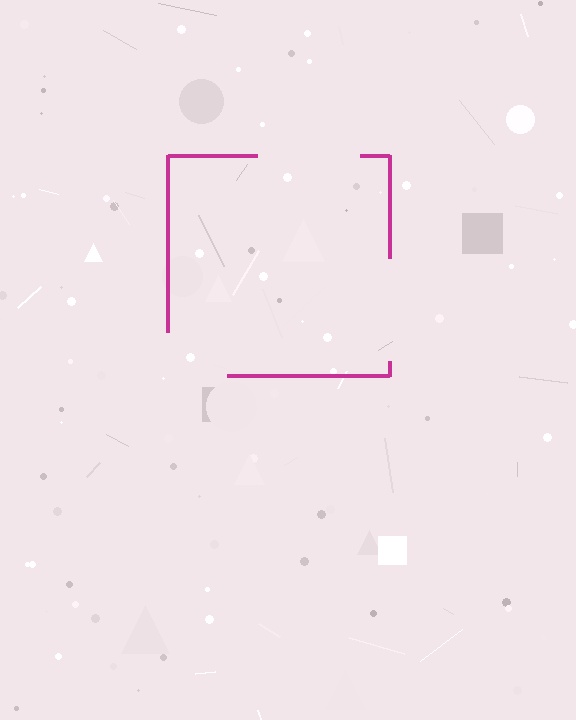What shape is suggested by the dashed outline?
The dashed outline suggests a square.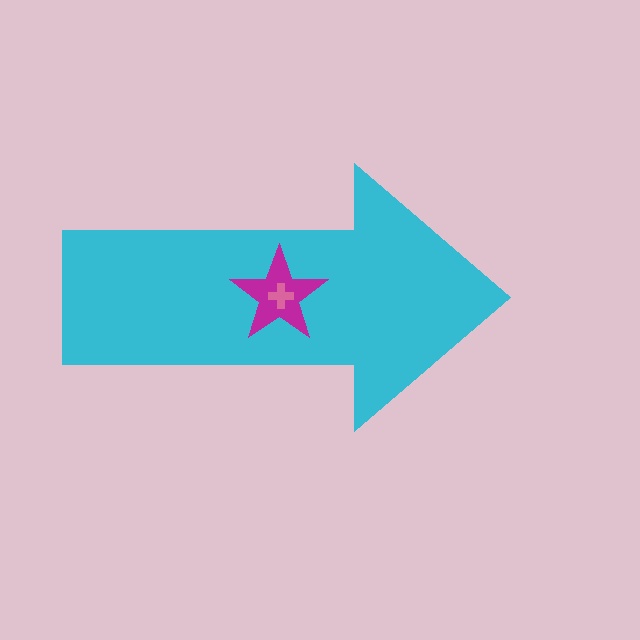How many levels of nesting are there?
3.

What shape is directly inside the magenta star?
The pink cross.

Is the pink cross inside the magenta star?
Yes.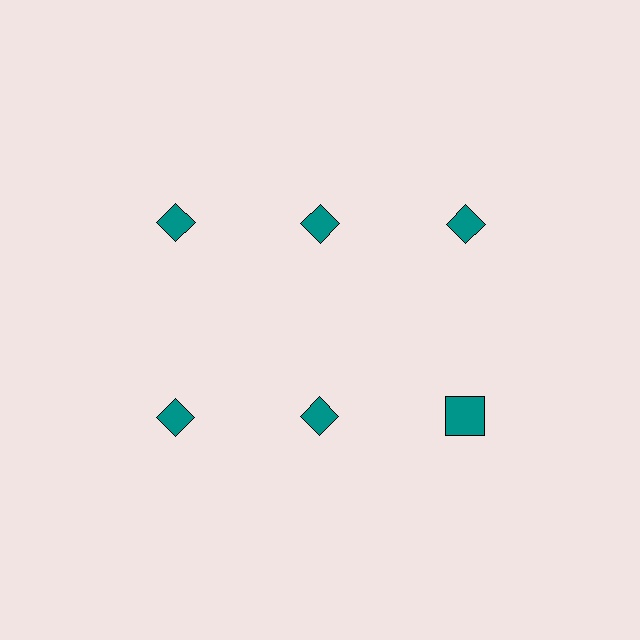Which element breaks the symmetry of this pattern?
The teal square in the second row, center column breaks the symmetry. All other shapes are teal diamonds.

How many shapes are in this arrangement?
There are 6 shapes arranged in a grid pattern.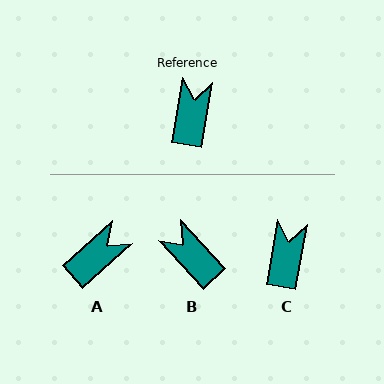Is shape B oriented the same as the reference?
No, it is off by about 52 degrees.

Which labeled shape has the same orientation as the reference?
C.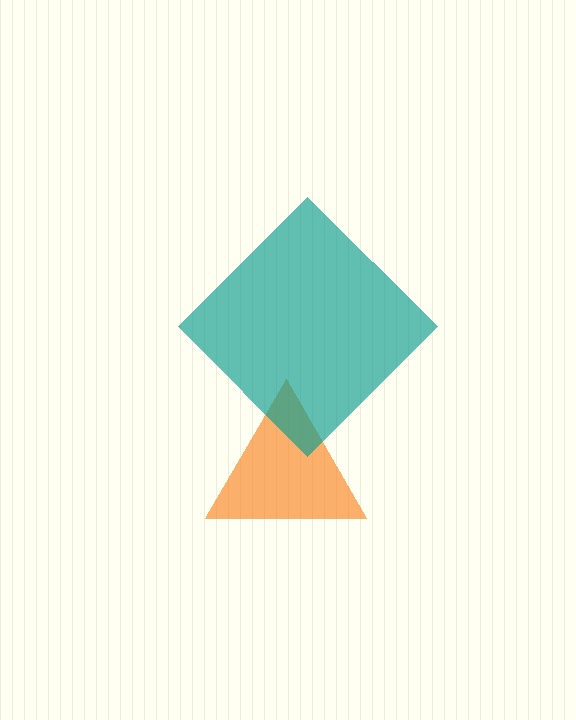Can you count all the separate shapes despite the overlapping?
Yes, there are 2 separate shapes.